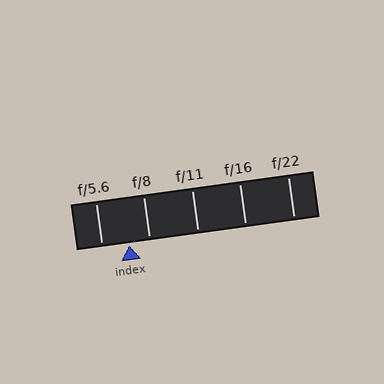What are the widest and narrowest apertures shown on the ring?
The widest aperture shown is f/5.6 and the narrowest is f/22.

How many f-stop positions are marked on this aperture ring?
There are 5 f-stop positions marked.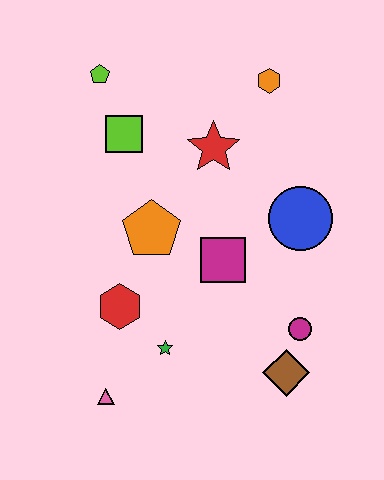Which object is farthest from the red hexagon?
The orange hexagon is farthest from the red hexagon.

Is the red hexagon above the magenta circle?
Yes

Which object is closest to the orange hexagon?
The red star is closest to the orange hexagon.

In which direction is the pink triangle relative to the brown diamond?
The pink triangle is to the left of the brown diamond.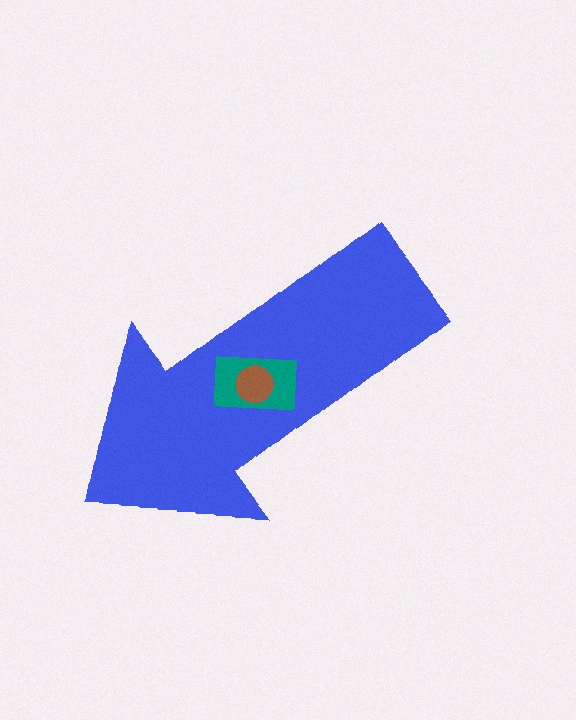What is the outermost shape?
The blue arrow.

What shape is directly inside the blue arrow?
The teal rectangle.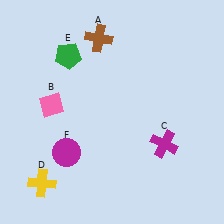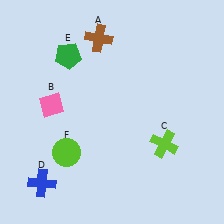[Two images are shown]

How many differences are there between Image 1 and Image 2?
There are 3 differences between the two images.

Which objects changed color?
C changed from magenta to lime. D changed from yellow to blue. F changed from magenta to lime.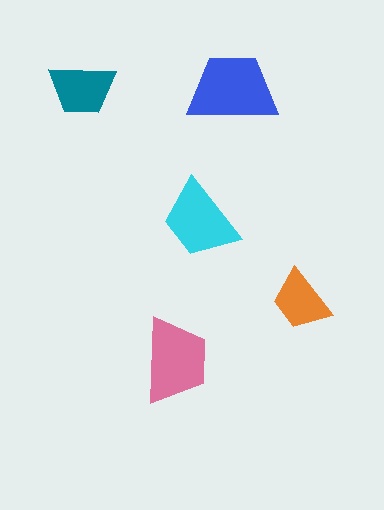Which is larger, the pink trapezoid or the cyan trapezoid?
The pink one.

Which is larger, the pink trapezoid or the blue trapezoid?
The blue one.